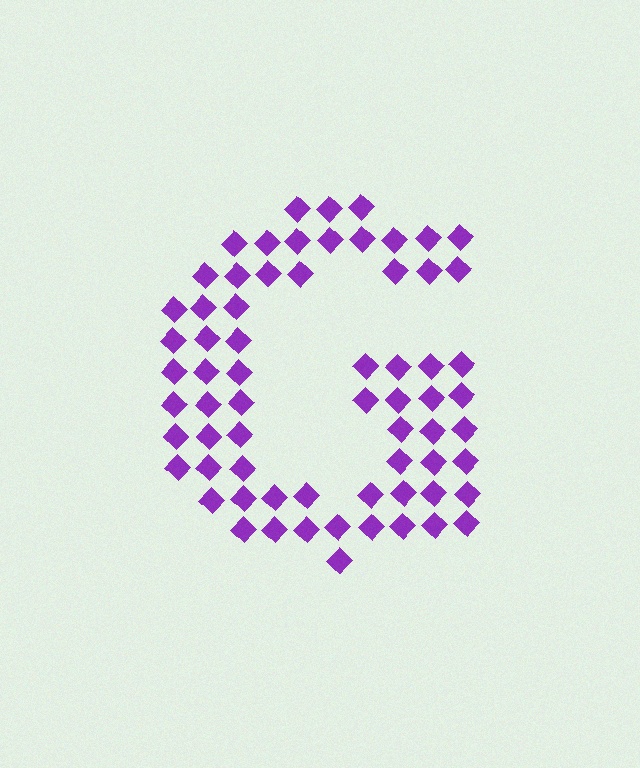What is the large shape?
The large shape is the letter G.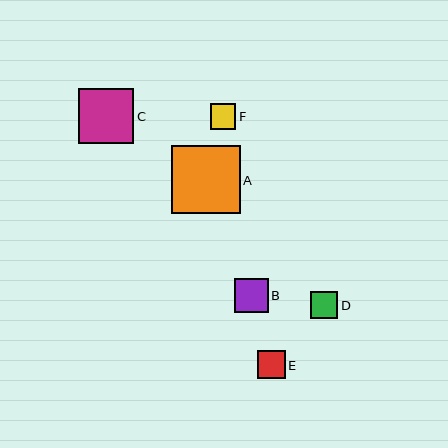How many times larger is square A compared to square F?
Square A is approximately 2.7 times the size of square F.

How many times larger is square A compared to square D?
Square A is approximately 2.5 times the size of square D.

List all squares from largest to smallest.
From largest to smallest: A, C, B, E, D, F.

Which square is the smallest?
Square F is the smallest with a size of approximately 26 pixels.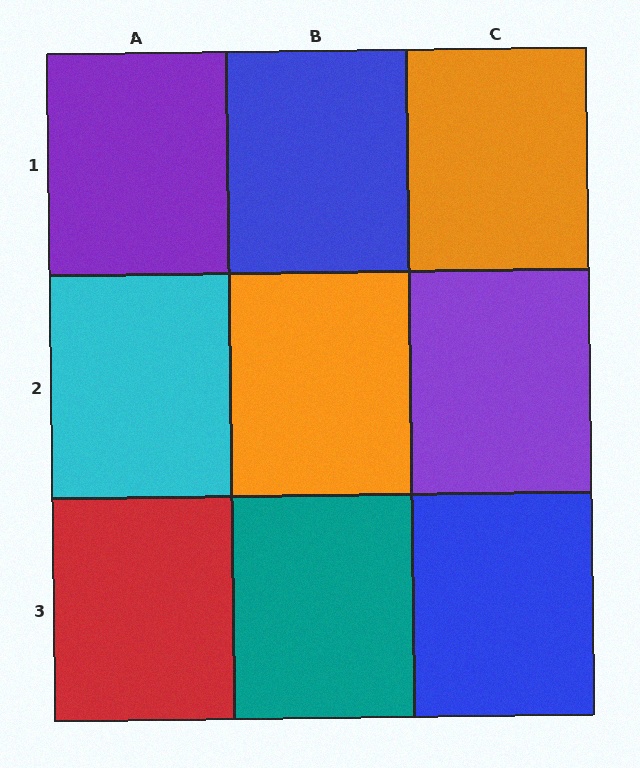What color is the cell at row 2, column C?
Purple.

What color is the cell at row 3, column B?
Teal.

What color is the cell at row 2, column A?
Cyan.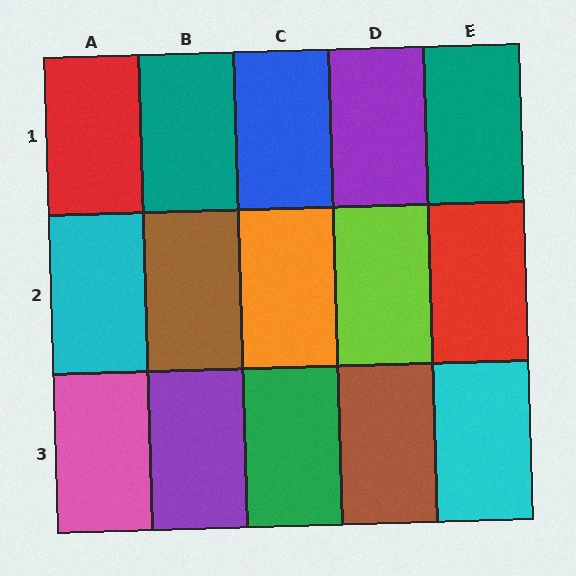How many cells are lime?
1 cell is lime.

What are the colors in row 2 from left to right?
Cyan, brown, orange, lime, red.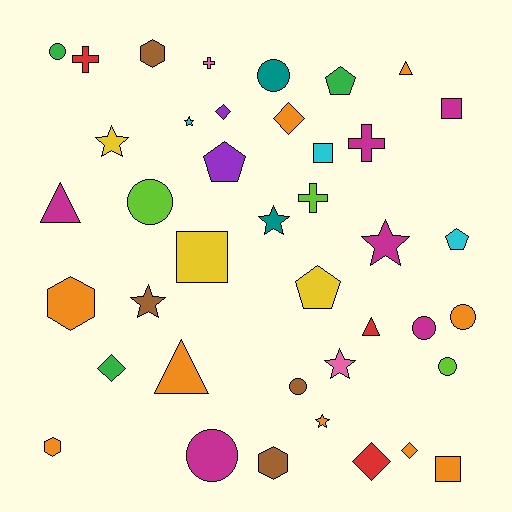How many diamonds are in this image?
There are 5 diamonds.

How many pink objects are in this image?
There are 2 pink objects.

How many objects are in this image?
There are 40 objects.